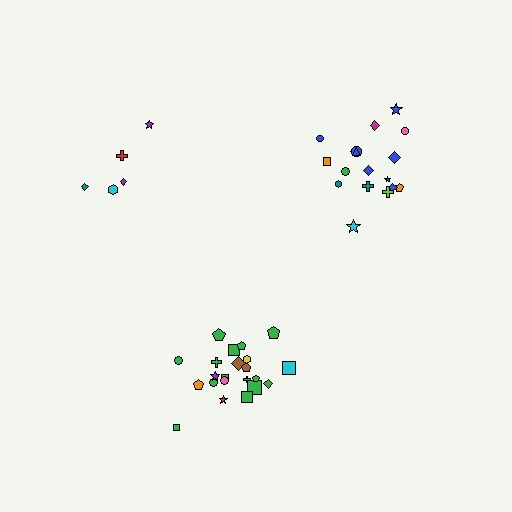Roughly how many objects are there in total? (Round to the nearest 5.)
Roughly 45 objects in total.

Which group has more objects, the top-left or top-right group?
The top-right group.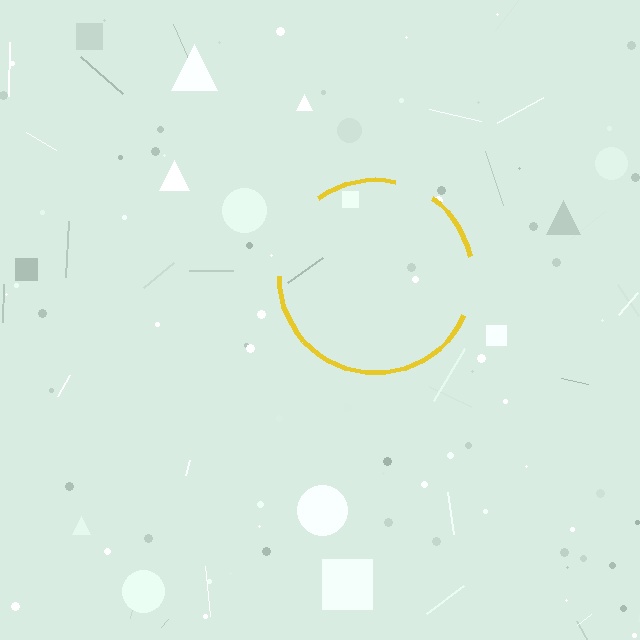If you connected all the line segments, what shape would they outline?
They would outline a circle.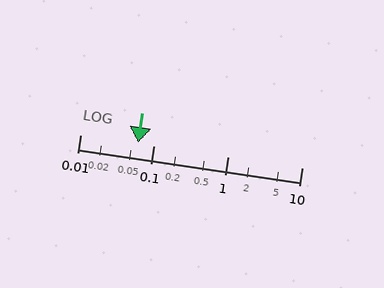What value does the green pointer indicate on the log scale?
The pointer indicates approximately 0.061.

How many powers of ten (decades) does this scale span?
The scale spans 3 decades, from 0.01 to 10.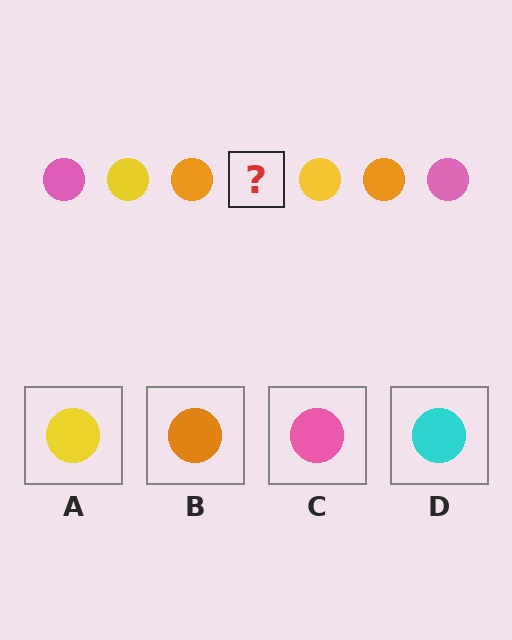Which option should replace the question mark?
Option C.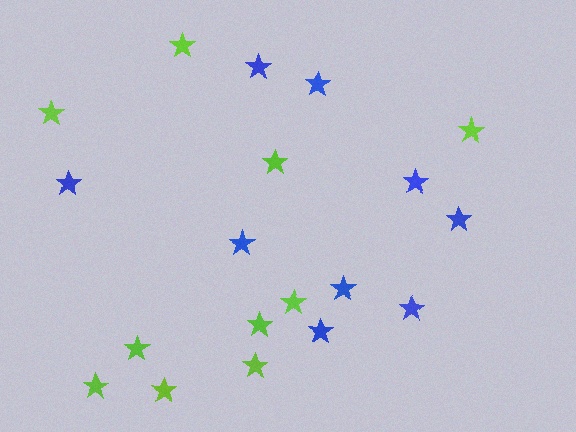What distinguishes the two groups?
There are 2 groups: one group of blue stars (9) and one group of lime stars (10).